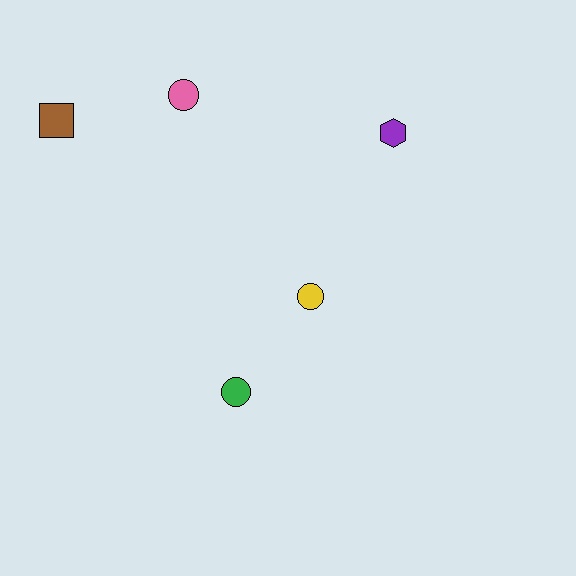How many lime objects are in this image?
There are no lime objects.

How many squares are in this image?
There is 1 square.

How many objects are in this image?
There are 5 objects.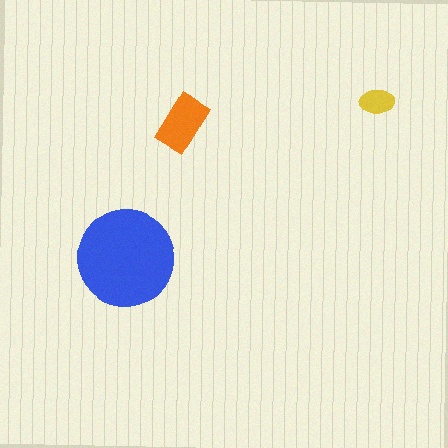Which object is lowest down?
The blue circle is bottommost.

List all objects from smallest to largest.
The yellow ellipse, the orange rectangle, the blue circle.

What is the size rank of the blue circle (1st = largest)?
1st.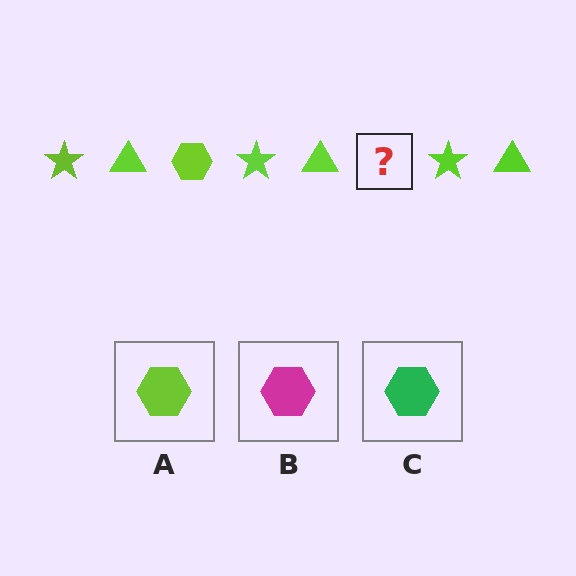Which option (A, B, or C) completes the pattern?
A.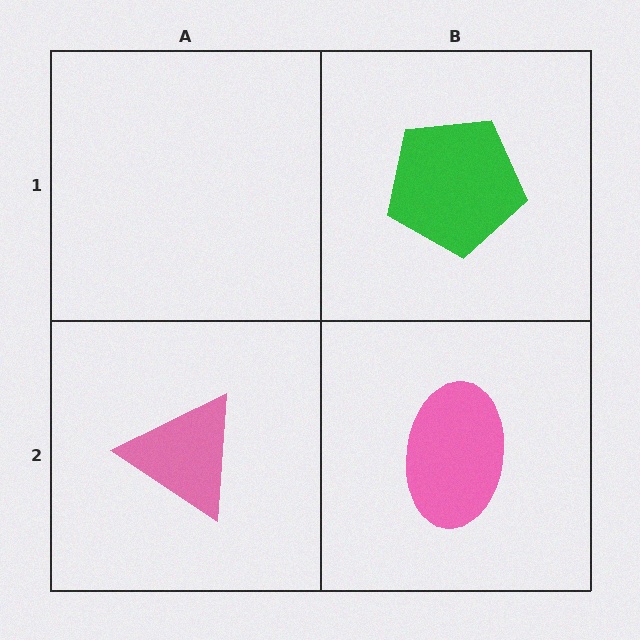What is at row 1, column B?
A green pentagon.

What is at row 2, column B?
A pink ellipse.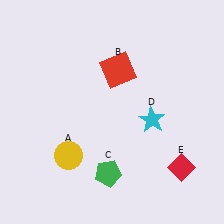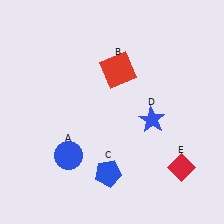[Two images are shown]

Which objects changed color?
A changed from yellow to blue. C changed from green to blue. D changed from cyan to blue.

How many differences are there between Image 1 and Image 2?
There are 3 differences between the two images.